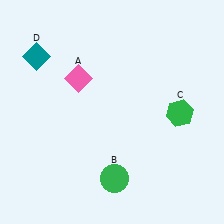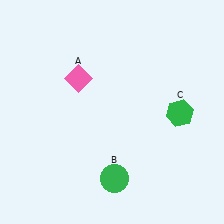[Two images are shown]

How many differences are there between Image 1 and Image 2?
There is 1 difference between the two images.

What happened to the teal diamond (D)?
The teal diamond (D) was removed in Image 2. It was in the top-left area of Image 1.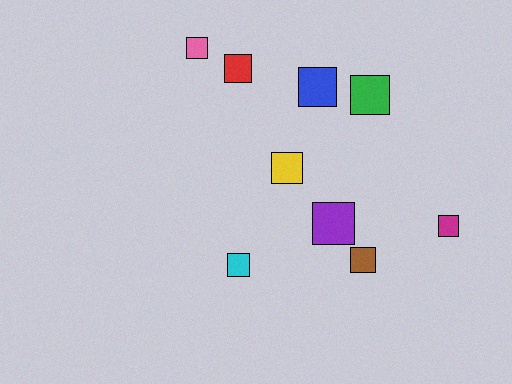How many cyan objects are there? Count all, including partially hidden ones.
There is 1 cyan object.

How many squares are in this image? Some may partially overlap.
There are 9 squares.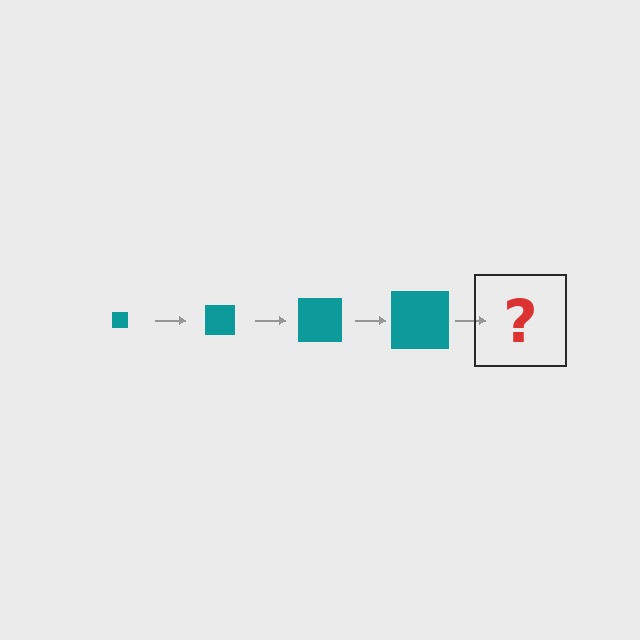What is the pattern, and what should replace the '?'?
The pattern is that the square gets progressively larger each step. The '?' should be a teal square, larger than the previous one.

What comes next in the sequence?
The next element should be a teal square, larger than the previous one.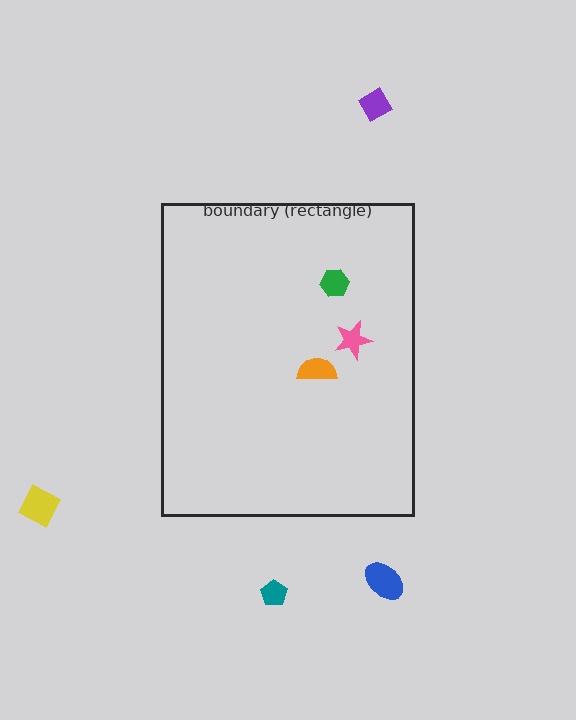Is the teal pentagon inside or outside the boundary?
Outside.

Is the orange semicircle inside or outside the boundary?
Inside.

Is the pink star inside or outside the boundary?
Inside.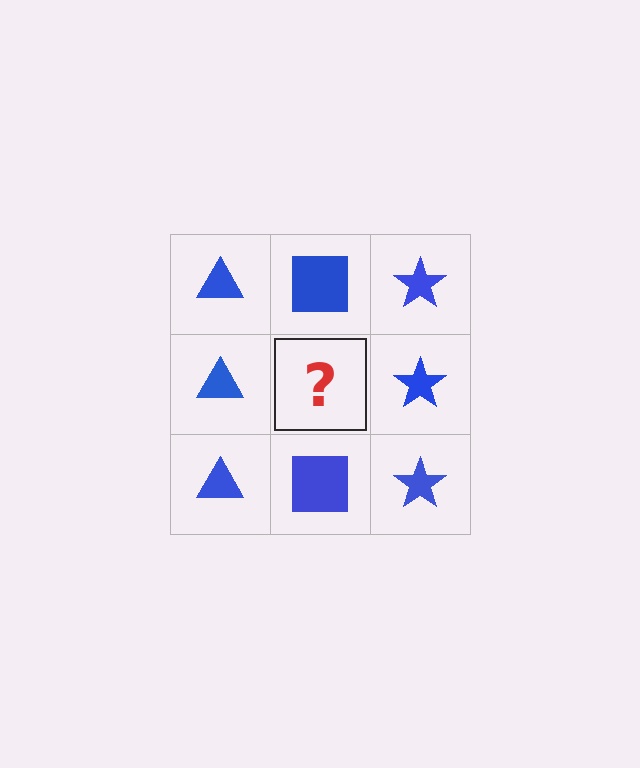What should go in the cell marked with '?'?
The missing cell should contain a blue square.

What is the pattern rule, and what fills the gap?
The rule is that each column has a consistent shape. The gap should be filled with a blue square.